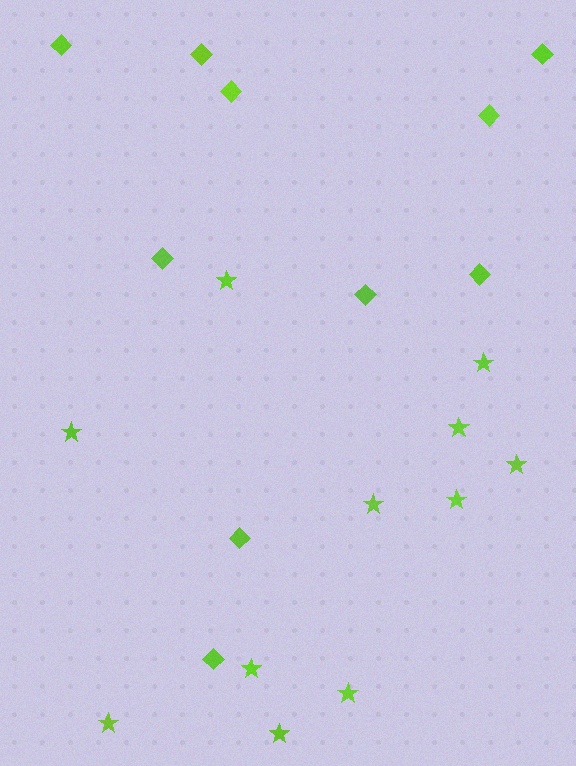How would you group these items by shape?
There are 2 groups: one group of diamonds (10) and one group of stars (11).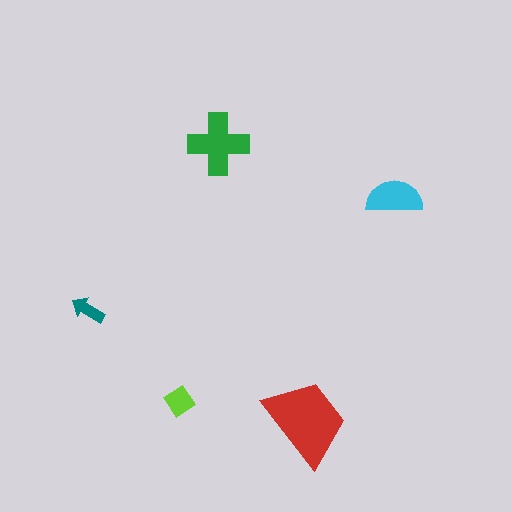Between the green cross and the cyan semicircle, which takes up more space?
The green cross.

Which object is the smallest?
The teal arrow.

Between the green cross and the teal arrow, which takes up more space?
The green cross.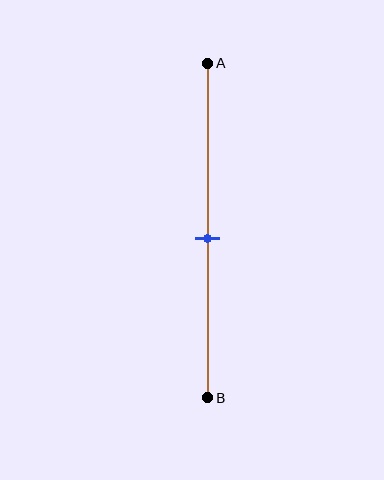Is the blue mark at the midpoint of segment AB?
Yes, the mark is approximately at the midpoint.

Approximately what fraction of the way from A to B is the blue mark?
The blue mark is approximately 55% of the way from A to B.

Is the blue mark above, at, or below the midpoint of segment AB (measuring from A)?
The blue mark is approximately at the midpoint of segment AB.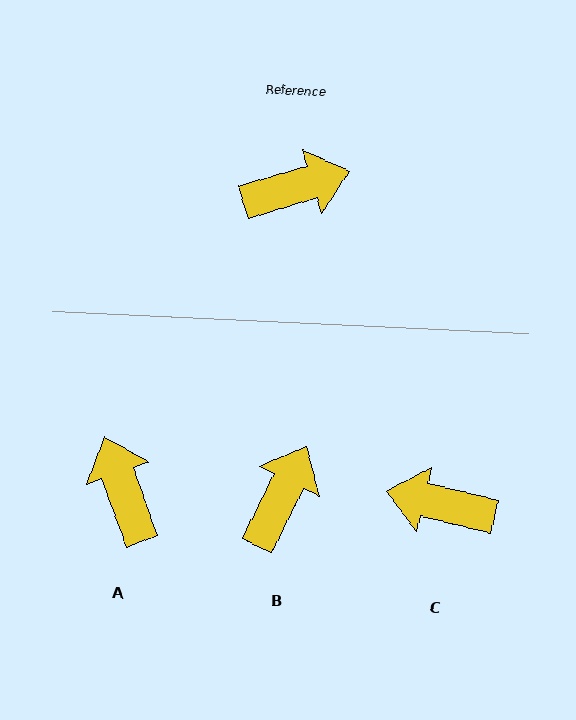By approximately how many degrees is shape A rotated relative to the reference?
Approximately 93 degrees counter-clockwise.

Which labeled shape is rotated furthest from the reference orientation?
C, about 150 degrees away.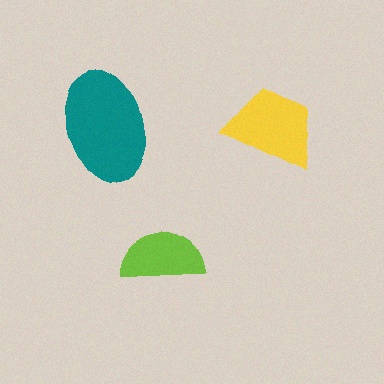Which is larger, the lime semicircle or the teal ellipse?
The teal ellipse.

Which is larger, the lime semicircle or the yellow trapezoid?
The yellow trapezoid.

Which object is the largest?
The teal ellipse.